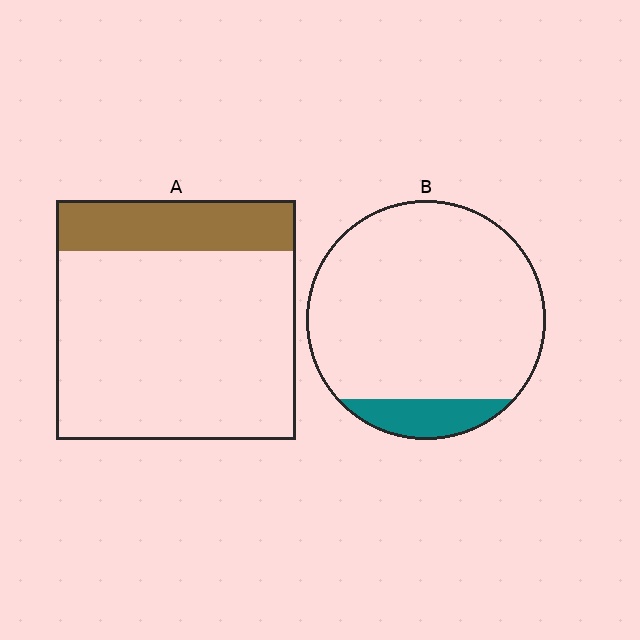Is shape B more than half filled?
No.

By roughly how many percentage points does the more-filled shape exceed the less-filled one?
By roughly 10 percentage points (A over B).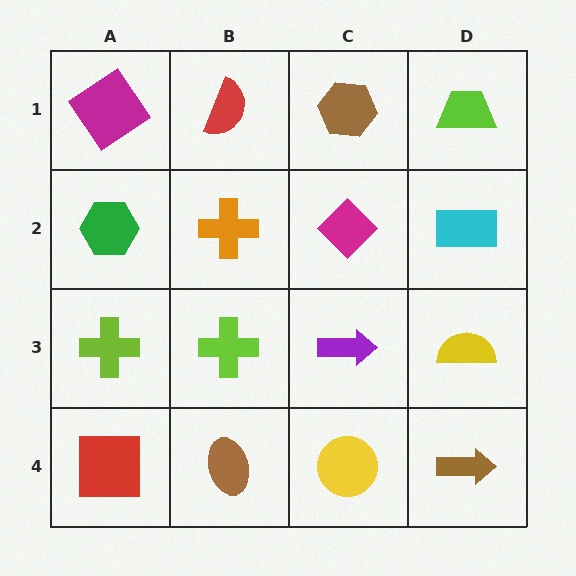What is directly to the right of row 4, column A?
A brown ellipse.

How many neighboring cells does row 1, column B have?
3.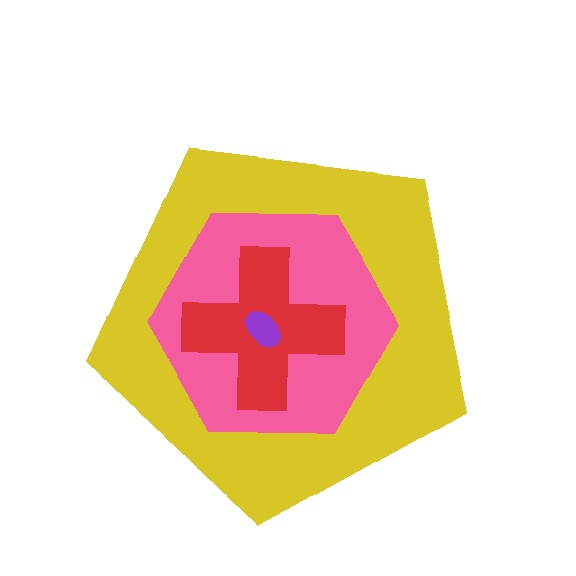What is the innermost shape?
The purple ellipse.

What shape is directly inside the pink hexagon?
The red cross.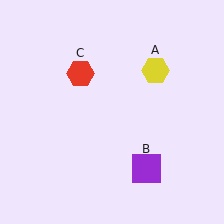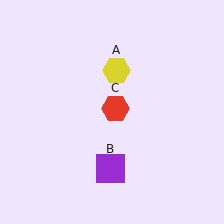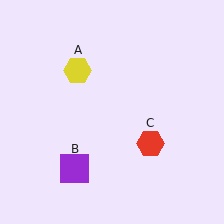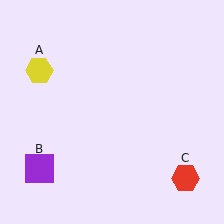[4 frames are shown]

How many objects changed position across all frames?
3 objects changed position: yellow hexagon (object A), purple square (object B), red hexagon (object C).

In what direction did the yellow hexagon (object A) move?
The yellow hexagon (object A) moved left.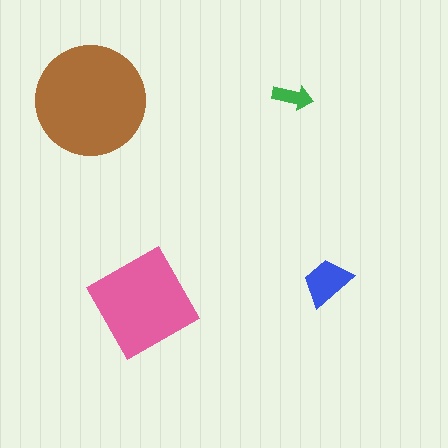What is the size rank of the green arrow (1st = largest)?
4th.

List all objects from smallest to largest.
The green arrow, the blue trapezoid, the pink diamond, the brown circle.